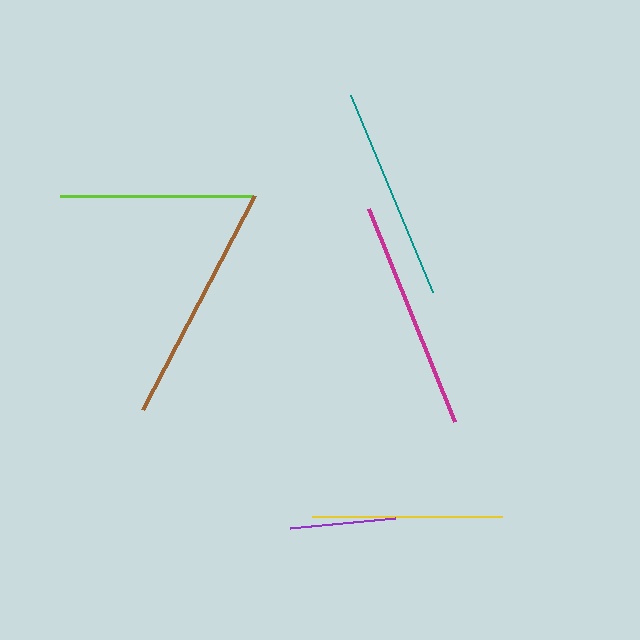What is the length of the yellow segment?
The yellow segment is approximately 189 pixels long.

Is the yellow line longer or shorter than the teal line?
The teal line is longer than the yellow line.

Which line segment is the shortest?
The purple line is the shortest at approximately 105 pixels.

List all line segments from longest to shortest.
From longest to shortest: brown, magenta, teal, lime, yellow, purple.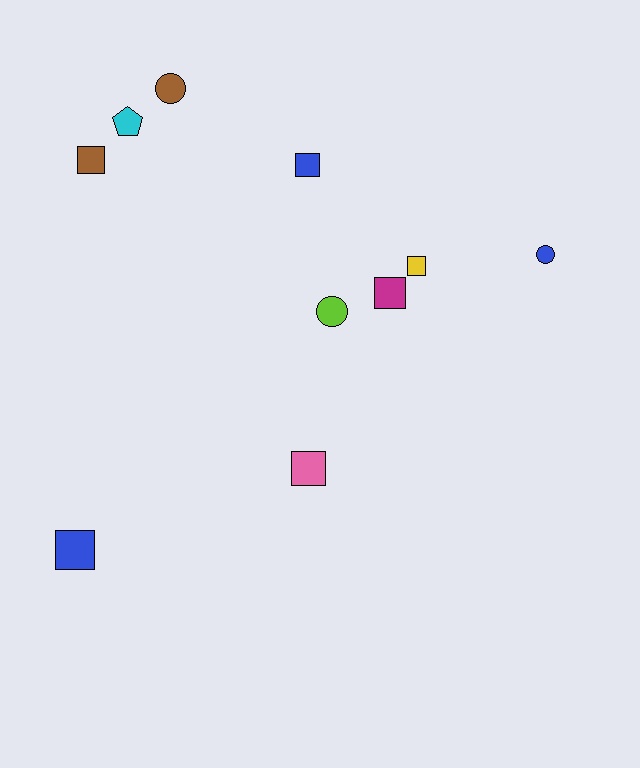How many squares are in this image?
There are 6 squares.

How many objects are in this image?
There are 10 objects.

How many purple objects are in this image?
There are no purple objects.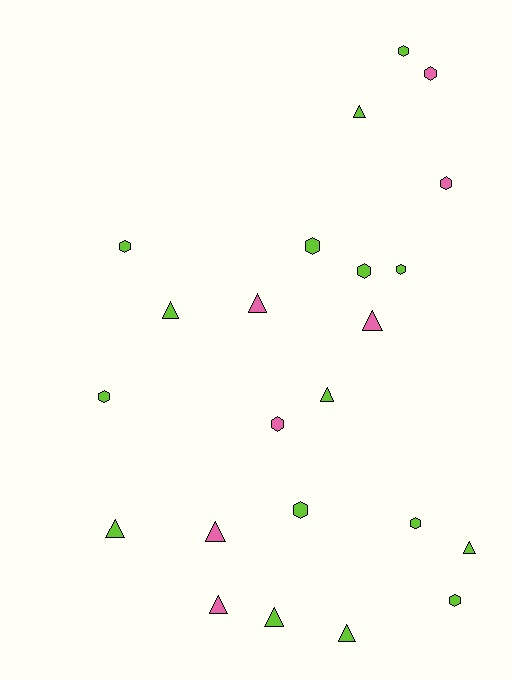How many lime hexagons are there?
There are 9 lime hexagons.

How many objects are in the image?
There are 23 objects.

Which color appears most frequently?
Lime, with 16 objects.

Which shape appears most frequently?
Hexagon, with 12 objects.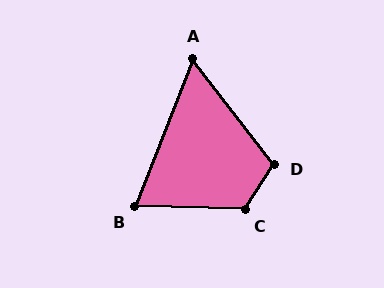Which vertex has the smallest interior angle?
A, at approximately 59 degrees.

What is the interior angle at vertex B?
Approximately 70 degrees (acute).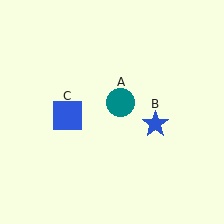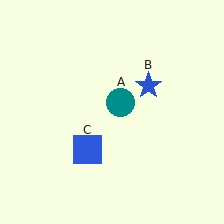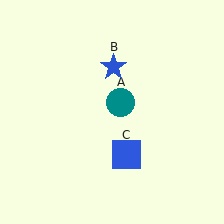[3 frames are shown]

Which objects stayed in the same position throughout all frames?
Teal circle (object A) remained stationary.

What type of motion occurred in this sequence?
The blue star (object B), blue square (object C) rotated counterclockwise around the center of the scene.